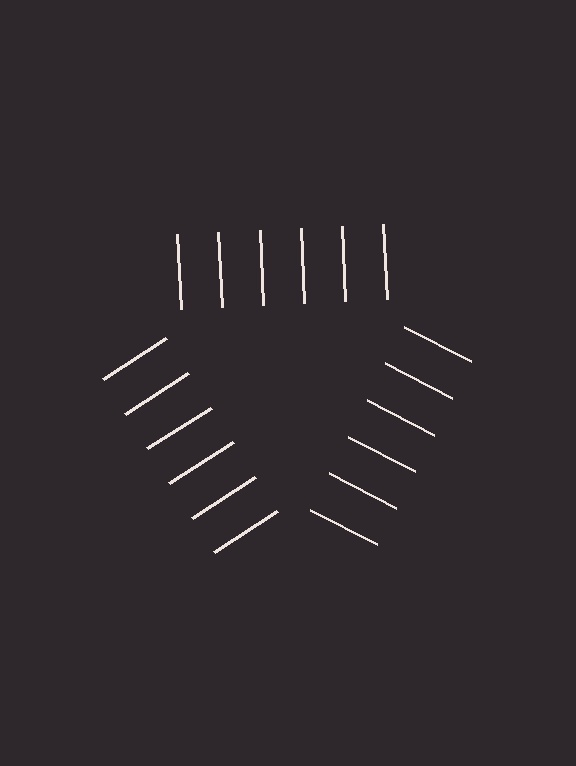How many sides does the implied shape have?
3 sides — the line-ends trace a triangle.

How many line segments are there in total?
18 — 6 along each of the 3 edges.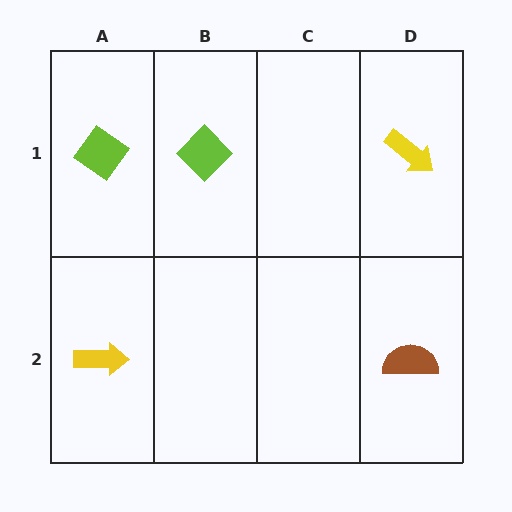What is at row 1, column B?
A lime diamond.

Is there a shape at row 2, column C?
No, that cell is empty.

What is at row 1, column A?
A lime diamond.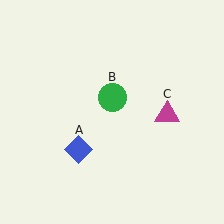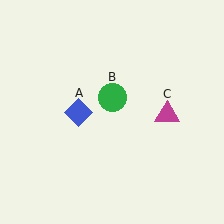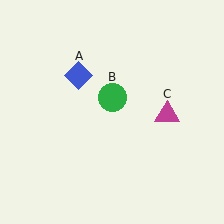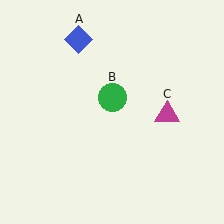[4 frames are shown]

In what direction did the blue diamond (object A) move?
The blue diamond (object A) moved up.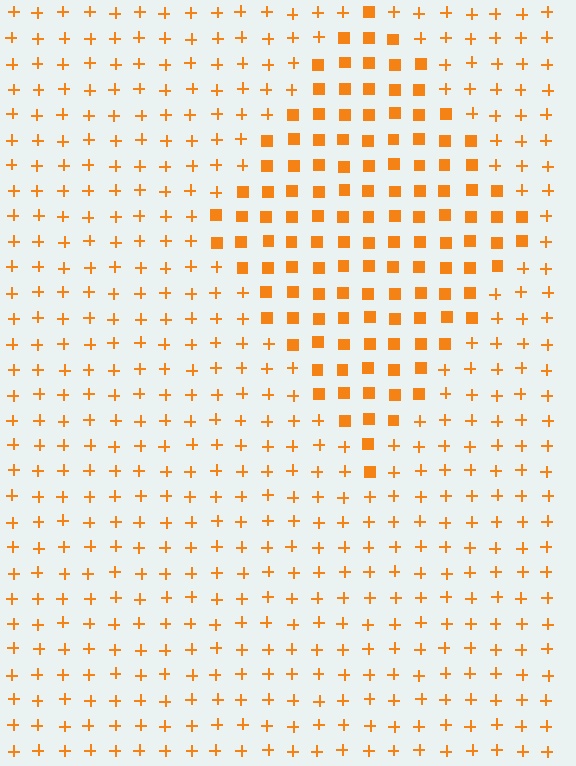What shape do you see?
I see a diamond.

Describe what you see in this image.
The image is filled with small orange elements arranged in a uniform grid. A diamond-shaped region contains squares, while the surrounding area contains plus signs. The boundary is defined purely by the change in element shape.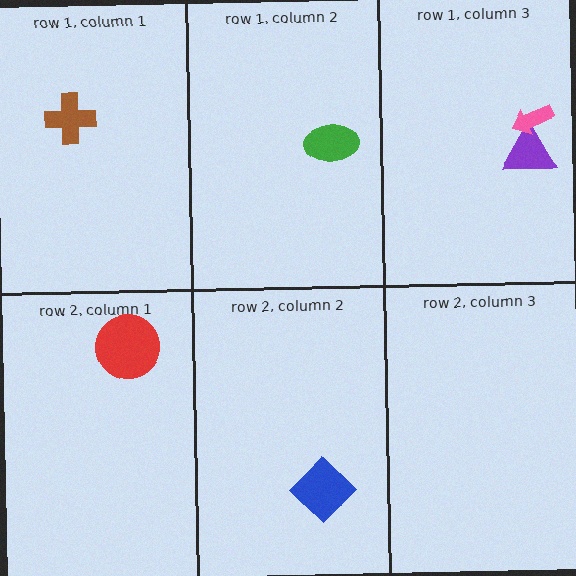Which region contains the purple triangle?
The row 1, column 3 region.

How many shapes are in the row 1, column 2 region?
1.